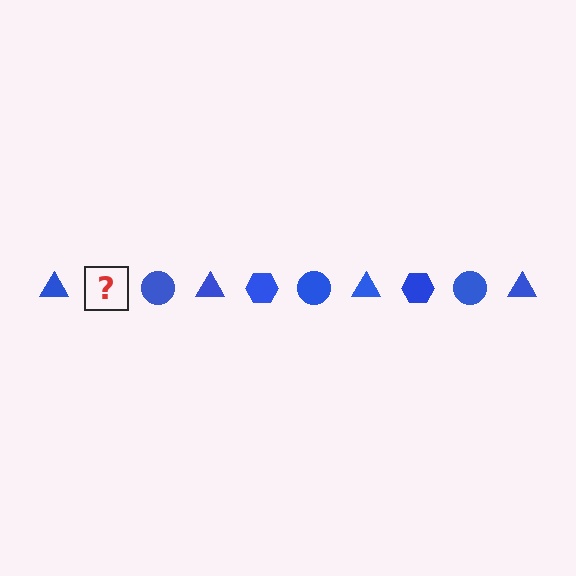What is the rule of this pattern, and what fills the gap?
The rule is that the pattern cycles through triangle, hexagon, circle shapes in blue. The gap should be filled with a blue hexagon.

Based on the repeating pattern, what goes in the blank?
The blank should be a blue hexagon.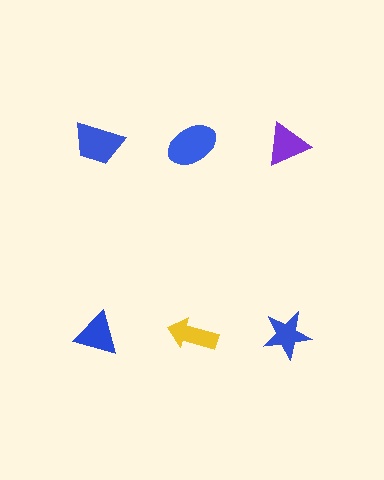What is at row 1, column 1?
A blue trapezoid.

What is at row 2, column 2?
A yellow arrow.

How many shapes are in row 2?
3 shapes.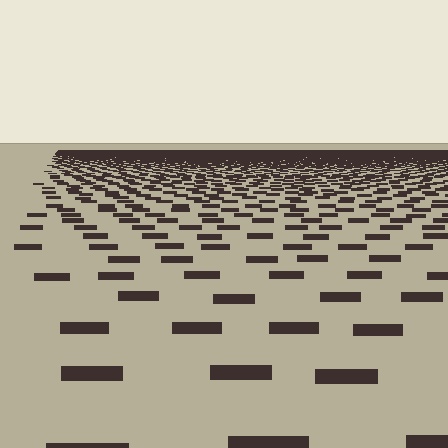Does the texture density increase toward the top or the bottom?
Density increases toward the top.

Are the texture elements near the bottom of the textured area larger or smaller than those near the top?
Larger. Near the bottom, elements are closer to the viewer and appear at a bigger on-screen size.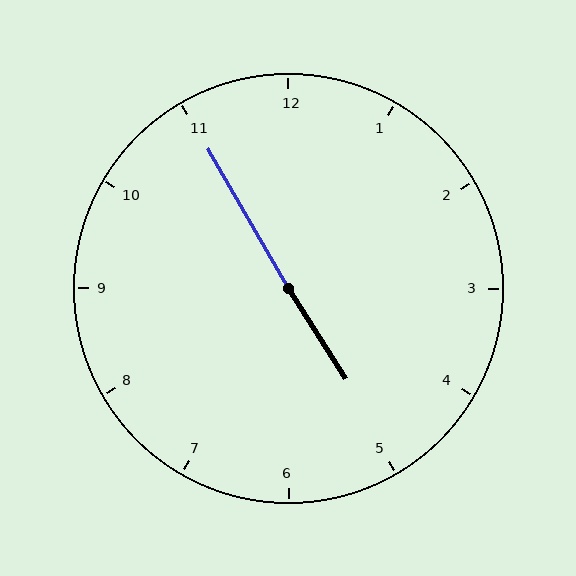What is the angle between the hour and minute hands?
Approximately 178 degrees.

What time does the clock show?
4:55.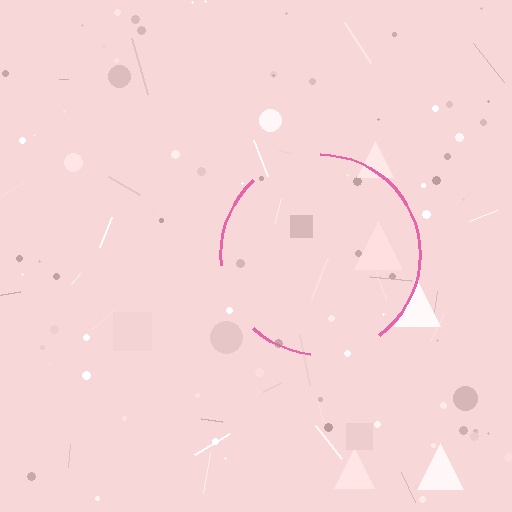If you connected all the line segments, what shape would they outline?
They would outline a circle.